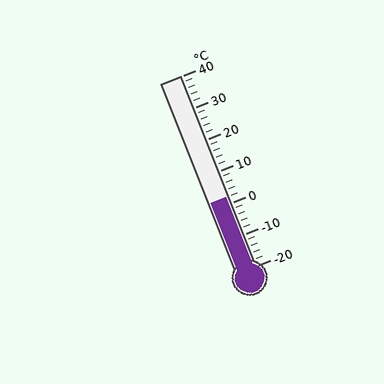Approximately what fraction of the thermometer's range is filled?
The thermometer is filled to approximately 35% of its range.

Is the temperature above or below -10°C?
The temperature is above -10°C.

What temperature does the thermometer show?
The thermometer shows approximately 2°C.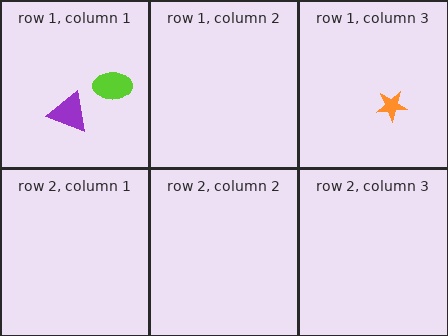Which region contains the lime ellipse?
The row 1, column 1 region.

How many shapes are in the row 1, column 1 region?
2.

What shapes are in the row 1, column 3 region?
The orange star.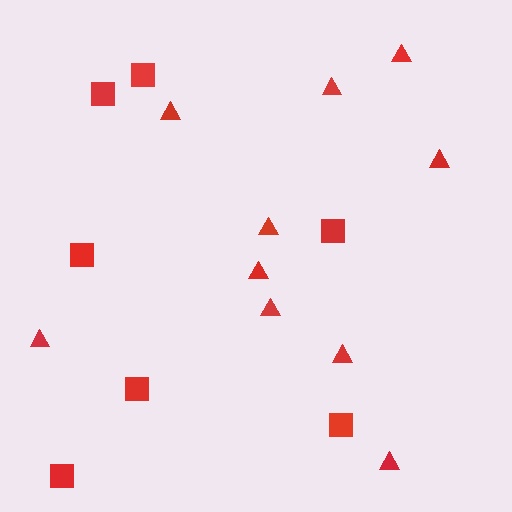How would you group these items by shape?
There are 2 groups: one group of triangles (10) and one group of squares (7).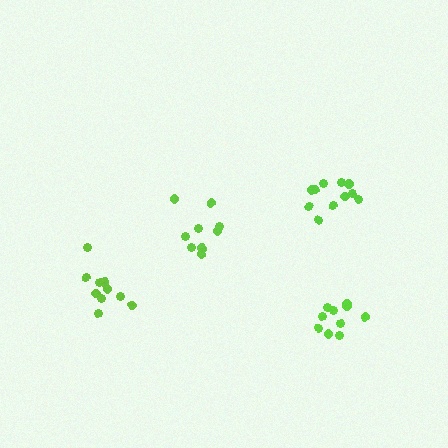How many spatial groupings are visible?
There are 4 spatial groupings.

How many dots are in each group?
Group 1: 10 dots, Group 2: 9 dots, Group 3: 10 dots, Group 4: 11 dots (40 total).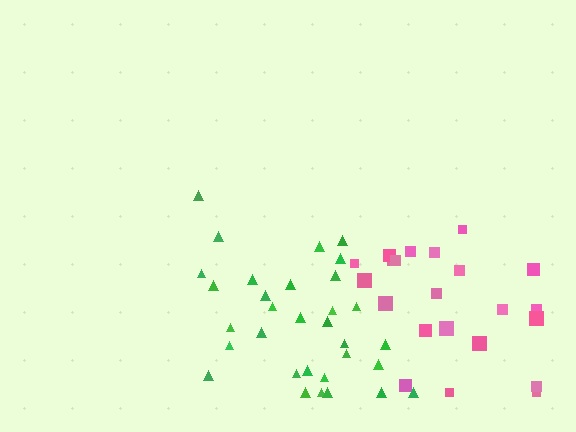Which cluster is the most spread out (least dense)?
Pink.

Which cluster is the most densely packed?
Green.